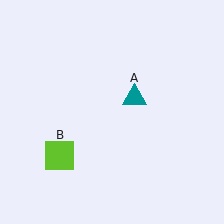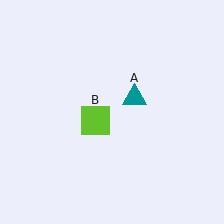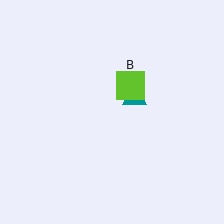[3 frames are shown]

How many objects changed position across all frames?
1 object changed position: lime square (object B).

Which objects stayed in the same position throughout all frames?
Teal triangle (object A) remained stationary.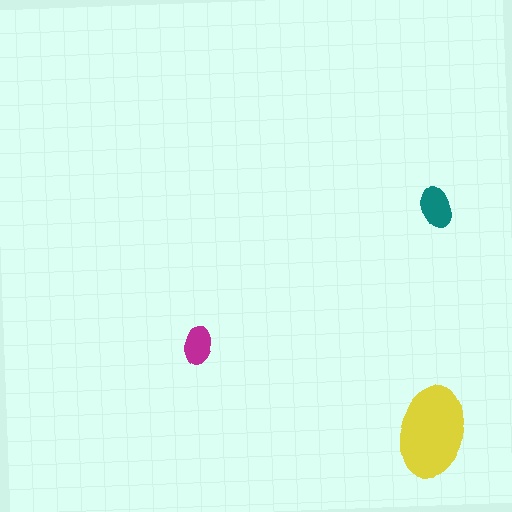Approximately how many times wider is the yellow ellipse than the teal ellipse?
About 2 times wider.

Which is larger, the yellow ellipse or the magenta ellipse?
The yellow one.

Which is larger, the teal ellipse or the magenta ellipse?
The teal one.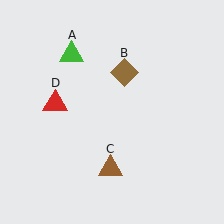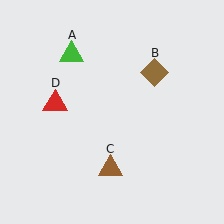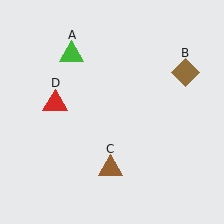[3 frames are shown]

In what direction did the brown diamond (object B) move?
The brown diamond (object B) moved right.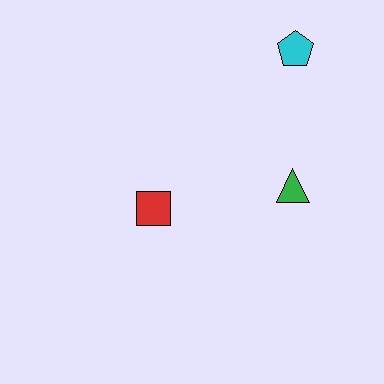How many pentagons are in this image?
There is 1 pentagon.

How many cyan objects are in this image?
There is 1 cyan object.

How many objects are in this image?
There are 3 objects.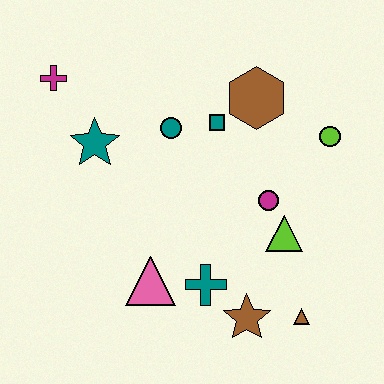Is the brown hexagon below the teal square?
No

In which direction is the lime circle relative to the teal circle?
The lime circle is to the right of the teal circle.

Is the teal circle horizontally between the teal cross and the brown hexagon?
No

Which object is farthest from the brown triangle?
The magenta cross is farthest from the brown triangle.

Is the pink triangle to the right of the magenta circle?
No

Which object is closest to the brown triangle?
The brown star is closest to the brown triangle.